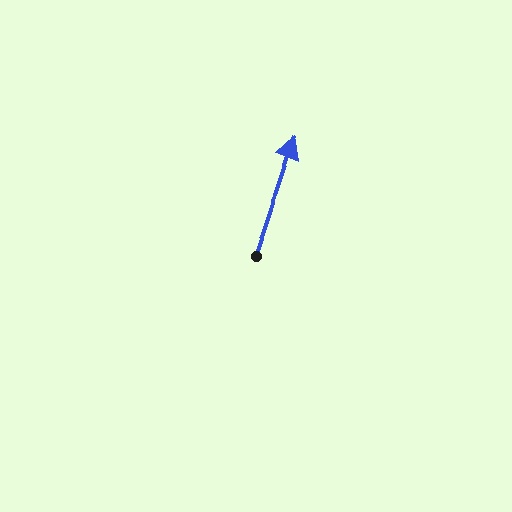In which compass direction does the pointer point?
North.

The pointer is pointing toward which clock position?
Roughly 1 o'clock.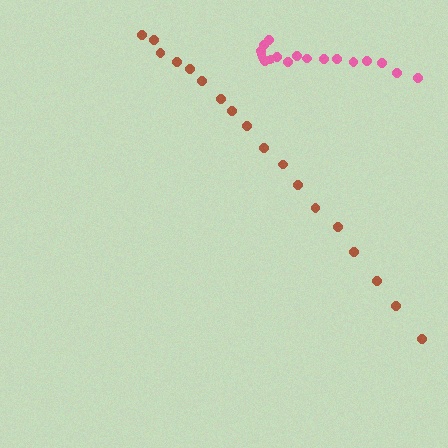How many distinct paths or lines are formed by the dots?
There are 2 distinct paths.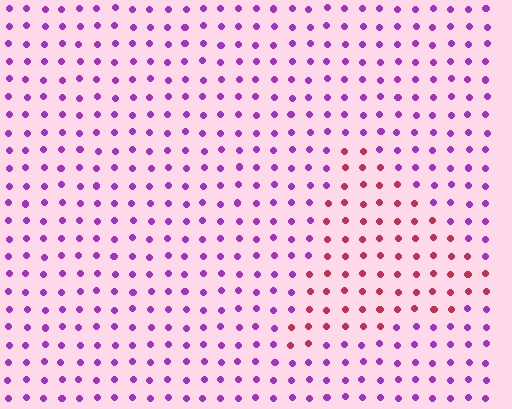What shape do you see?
I see a triangle.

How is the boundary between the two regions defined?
The boundary is defined purely by a slight shift in hue (about 59 degrees). Spacing, size, and orientation are identical on both sides.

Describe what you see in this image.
The image is filled with small purple elements in a uniform arrangement. A triangle-shaped region is visible where the elements are tinted to a slightly different hue, forming a subtle color boundary.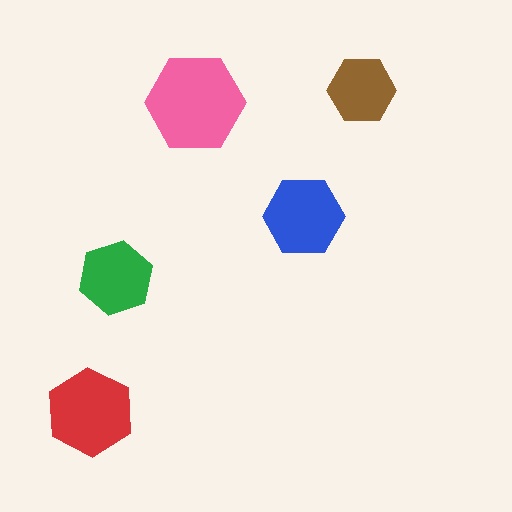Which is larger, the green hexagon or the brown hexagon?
The green one.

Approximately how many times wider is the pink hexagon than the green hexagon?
About 1.5 times wider.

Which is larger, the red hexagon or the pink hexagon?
The pink one.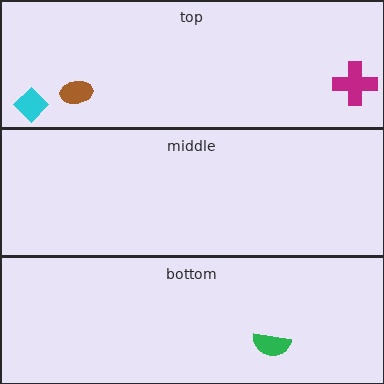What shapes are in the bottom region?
The green semicircle.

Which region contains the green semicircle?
The bottom region.